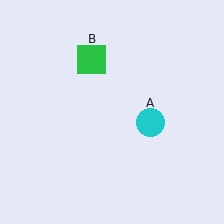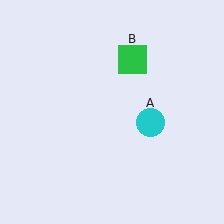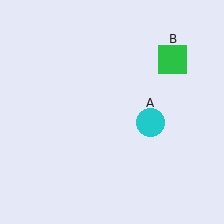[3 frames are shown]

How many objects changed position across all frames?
1 object changed position: green square (object B).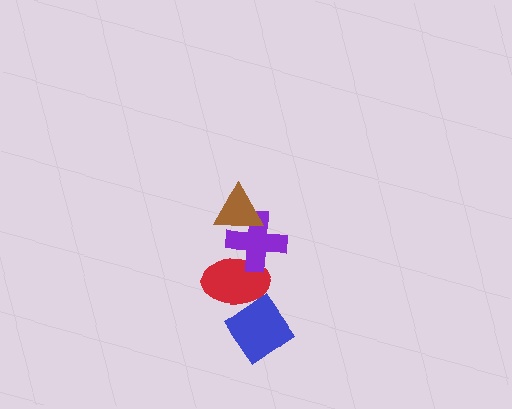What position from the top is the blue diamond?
The blue diamond is 4th from the top.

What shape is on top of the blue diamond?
The red ellipse is on top of the blue diamond.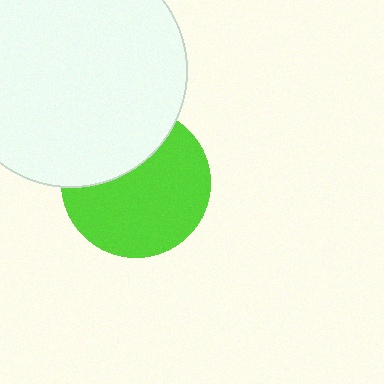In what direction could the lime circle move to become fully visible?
The lime circle could move down. That would shift it out from behind the white circle entirely.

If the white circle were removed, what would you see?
You would see the complete lime circle.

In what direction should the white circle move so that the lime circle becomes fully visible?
The white circle should move up. That is the shortest direction to clear the overlap and leave the lime circle fully visible.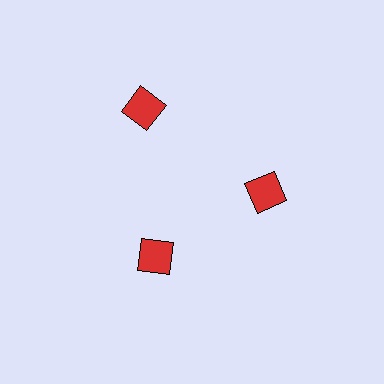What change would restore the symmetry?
The symmetry would be restored by moving it inward, back onto the ring so that all 3 squares sit at equal angles and equal distance from the center.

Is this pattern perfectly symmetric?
No. The 3 red squares are arranged in a ring, but one element near the 11 o'clock position is pushed outward from the center, breaking the 3-fold rotational symmetry.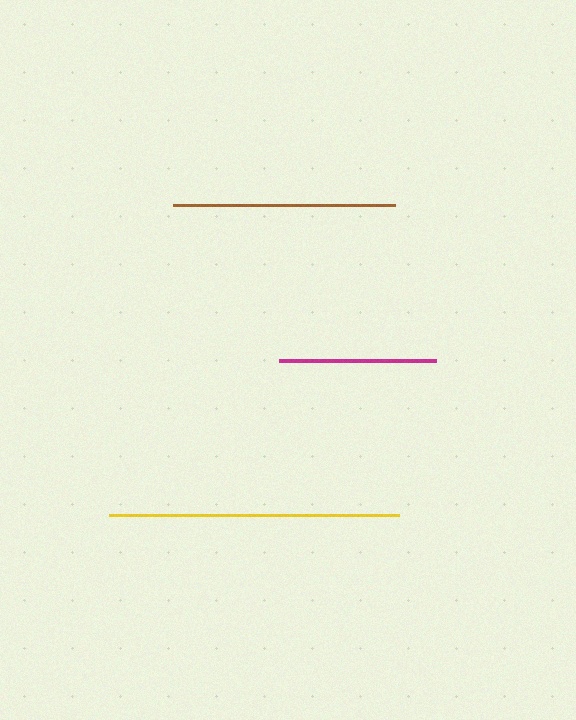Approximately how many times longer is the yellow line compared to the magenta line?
The yellow line is approximately 1.8 times the length of the magenta line.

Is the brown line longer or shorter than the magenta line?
The brown line is longer than the magenta line.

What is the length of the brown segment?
The brown segment is approximately 222 pixels long.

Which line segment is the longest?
The yellow line is the longest at approximately 290 pixels.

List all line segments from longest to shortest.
From longest to shortest: yellow, brown, magenta.